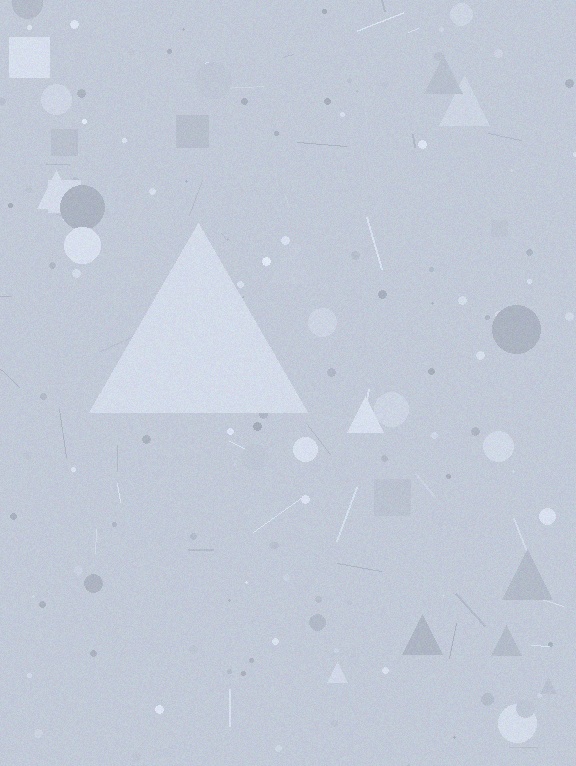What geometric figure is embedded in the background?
A triangle is embedded in the background.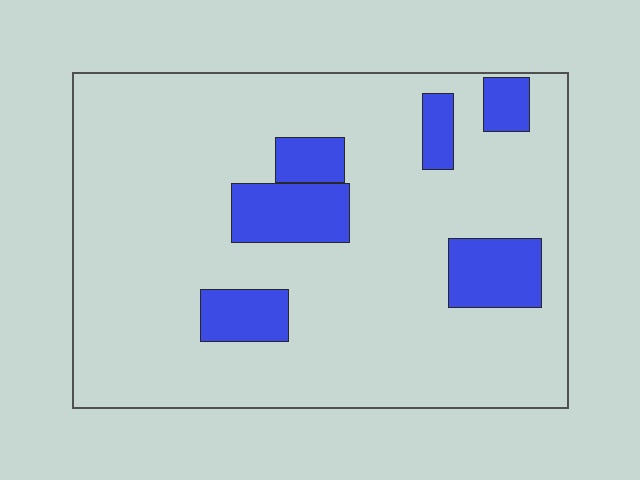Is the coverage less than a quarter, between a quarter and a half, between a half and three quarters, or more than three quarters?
Less than a quarter.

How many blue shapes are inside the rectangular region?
6.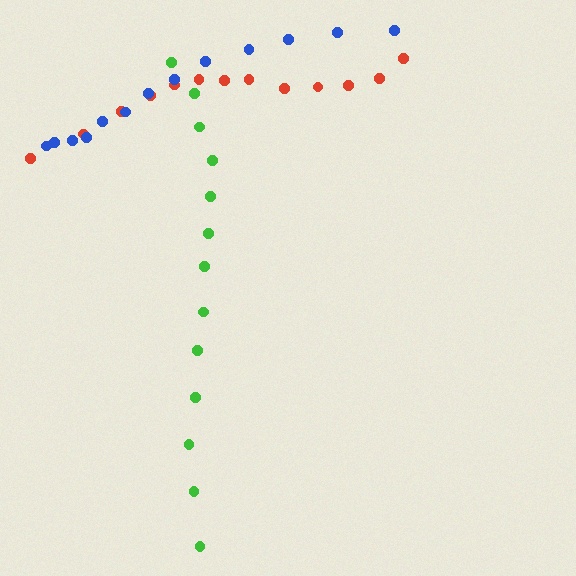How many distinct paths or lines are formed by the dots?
There are 3 distinct paths.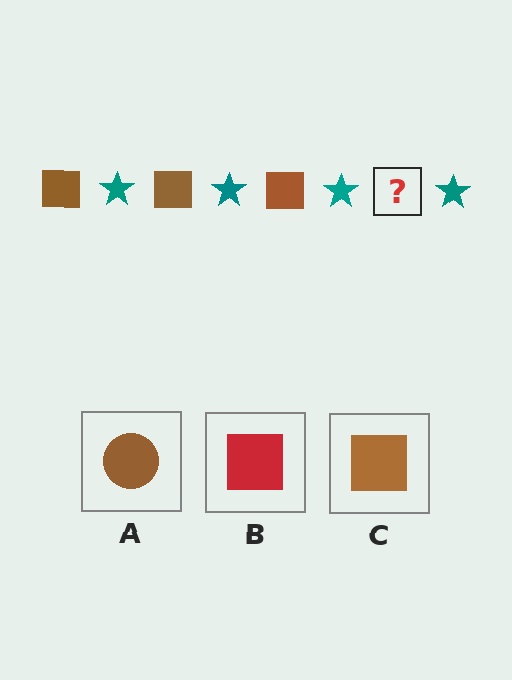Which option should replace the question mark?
Option C.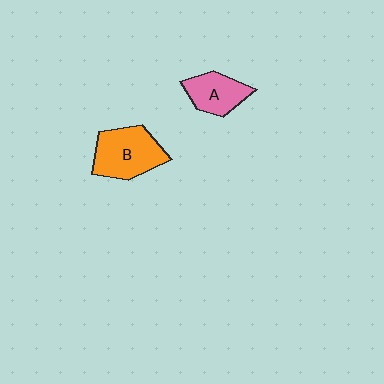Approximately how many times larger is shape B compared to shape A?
Approximately 1.5 times.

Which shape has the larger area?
Shape B (orange).